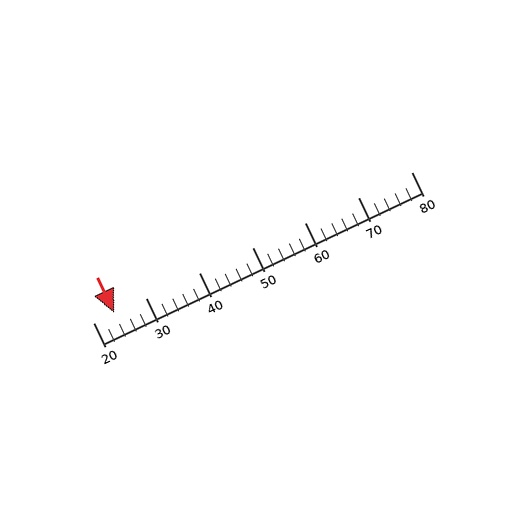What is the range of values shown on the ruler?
The ruler shows values from 20 to 80.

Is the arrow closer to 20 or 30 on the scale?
The arrow is closer to 20.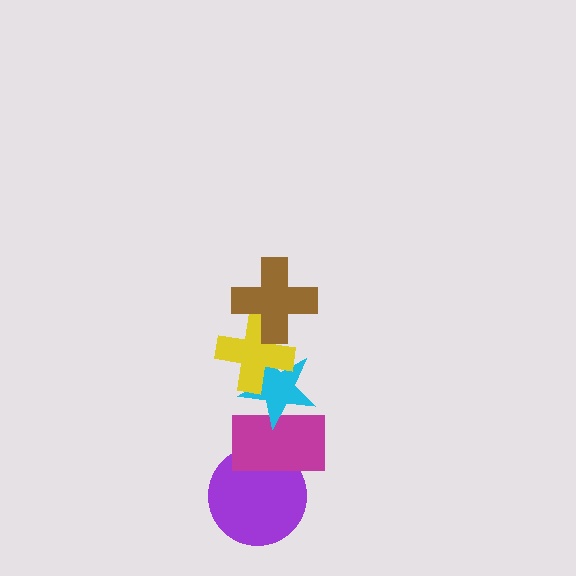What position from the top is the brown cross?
The brown cross is 1st from the top.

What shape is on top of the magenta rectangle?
The cyan star is on top of the magenta rectangle.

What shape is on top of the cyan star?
The yellow cross is on top of the cyan star.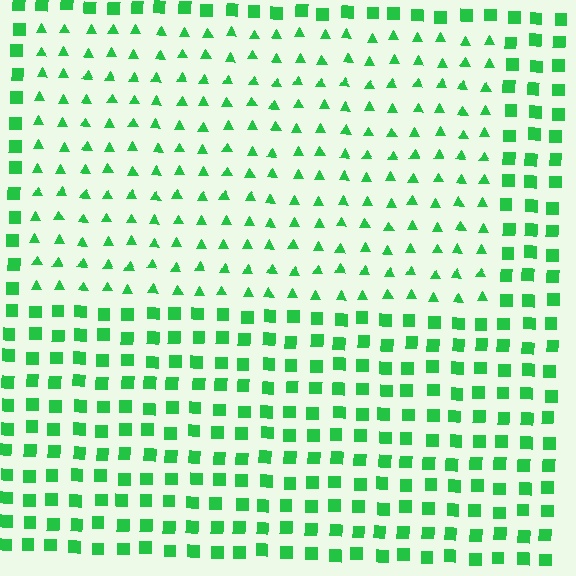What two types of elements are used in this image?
The image uses triangles inside the rectangle region and squares outside it.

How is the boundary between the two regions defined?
The boundary is defined by a change in element shape: triangles inside vs. squares outside. All elements share the same color and spacing.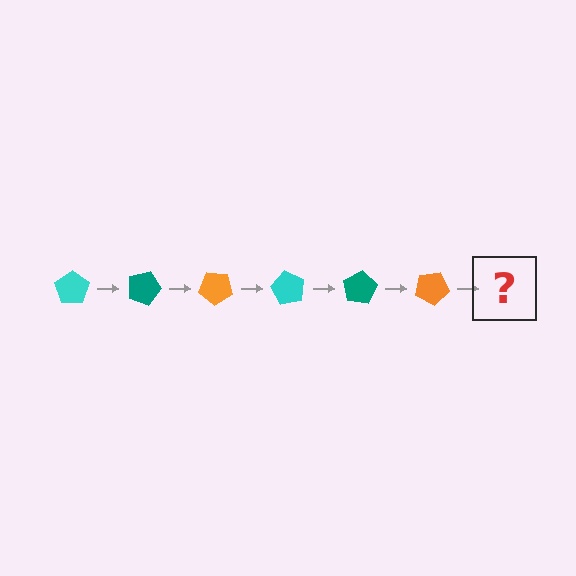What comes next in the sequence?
The next element should be a cyan pentagon, rotated 120 degrees from the start.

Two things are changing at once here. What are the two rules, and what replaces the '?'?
The two rules are that it rotates 20 degrees each step and the color cycles through cyan, teal, and orange. The '?' should be a cyan pentagon, rotated 120 degrees from the start.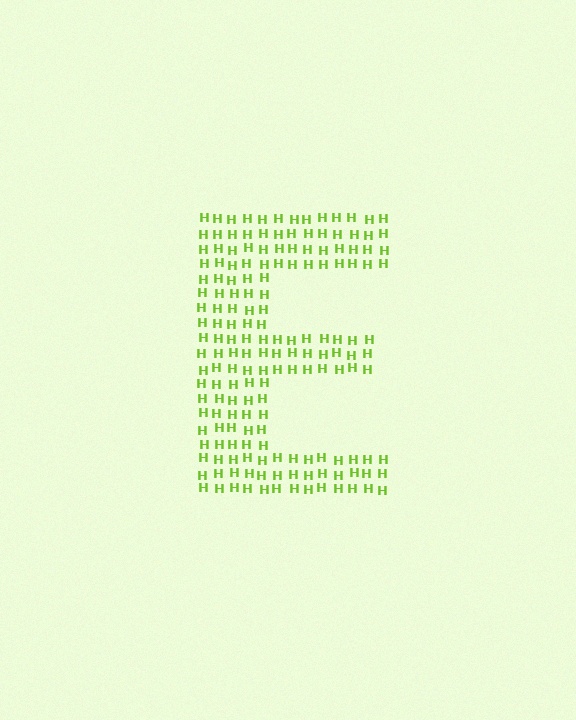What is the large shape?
The large shape is the letter E.